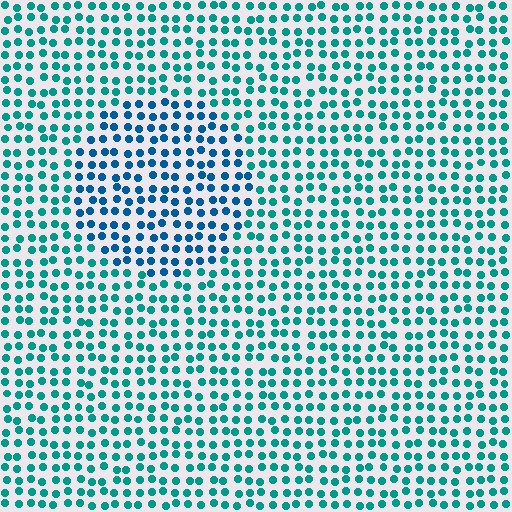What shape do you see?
I see a circle.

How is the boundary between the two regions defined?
The boundary is defined purely by a slight shift in hue (about 32 degrees). Spacing, size, and orientation are identical on both sides.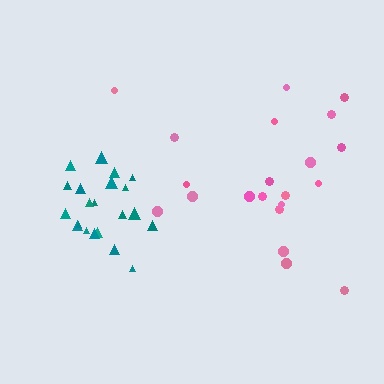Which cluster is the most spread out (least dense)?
Pink.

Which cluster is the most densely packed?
Teal.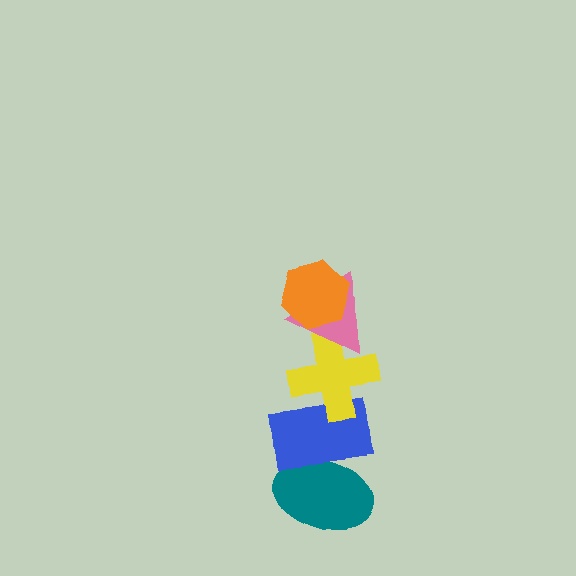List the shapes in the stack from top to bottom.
From top to bottom: the orange hexagon, the pink triangle, the yellow cross, the blue rectangle, the teal ellipse.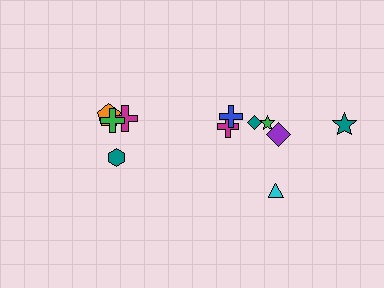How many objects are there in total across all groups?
There are 11 objects.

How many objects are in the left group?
There are 4 objects.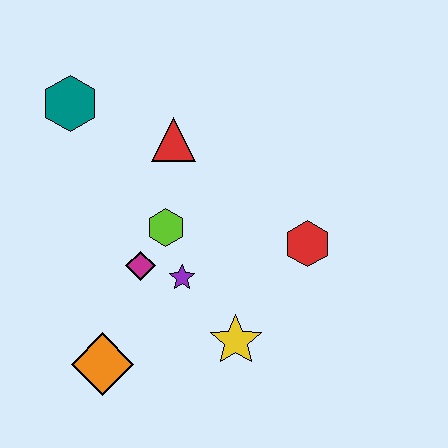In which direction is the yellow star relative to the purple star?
The yellow star is below the purple star.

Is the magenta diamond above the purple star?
Yes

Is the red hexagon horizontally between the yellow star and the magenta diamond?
No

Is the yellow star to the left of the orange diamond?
No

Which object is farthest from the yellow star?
The teal hexagon is farthest from the yellow star.